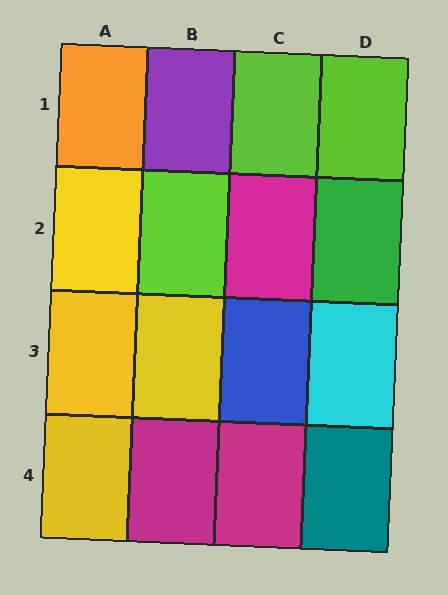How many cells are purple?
1 cell is purple.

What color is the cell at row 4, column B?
Magenta.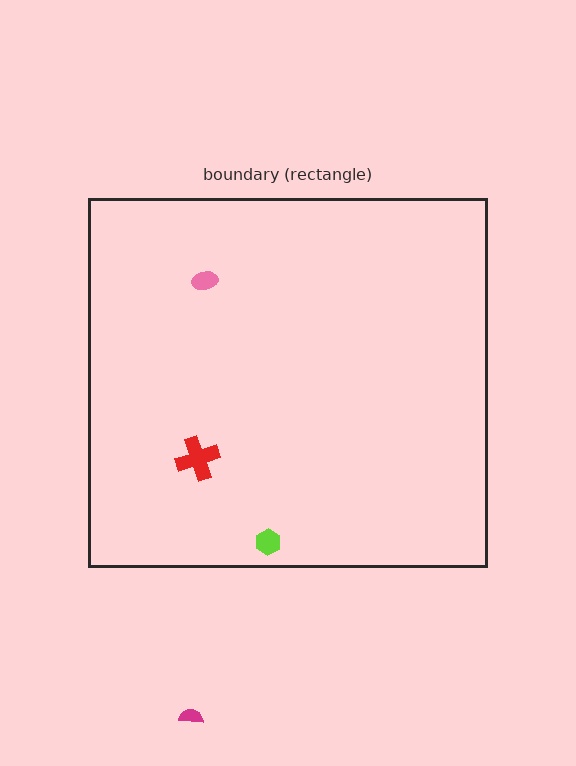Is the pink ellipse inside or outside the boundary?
Inside.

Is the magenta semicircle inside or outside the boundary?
Outside.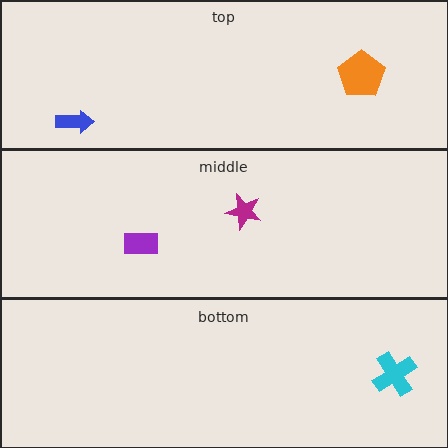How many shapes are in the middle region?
2.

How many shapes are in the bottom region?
1.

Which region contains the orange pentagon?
The top region.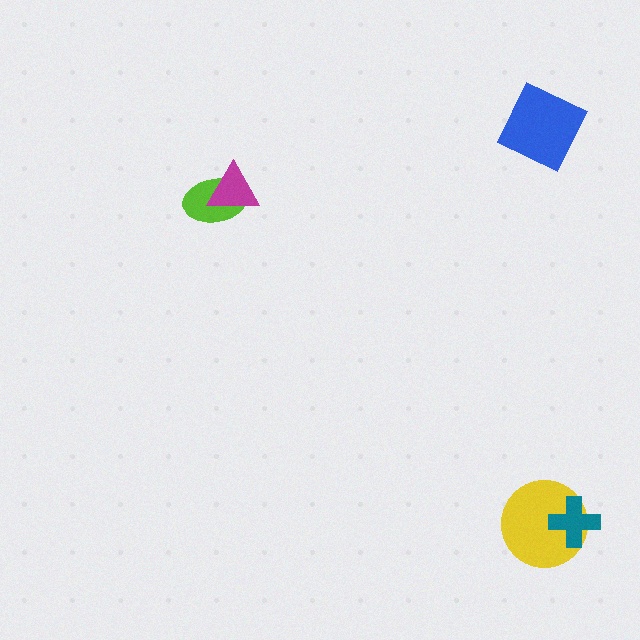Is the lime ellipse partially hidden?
Yes, it is partially covered by another shape.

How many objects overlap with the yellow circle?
1 object overlaps with the yellow circle.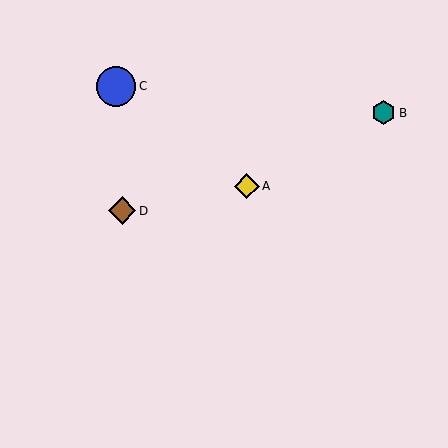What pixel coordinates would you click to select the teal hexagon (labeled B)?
Click at (384, 113) to select the teal hexagon B.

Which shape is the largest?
The blue circle (labeled C) is the largest.